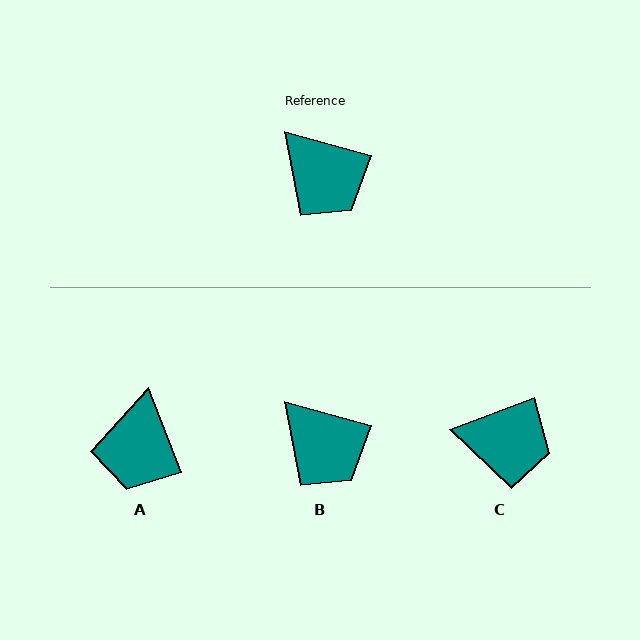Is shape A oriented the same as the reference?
No, it is off by about 53 degrees.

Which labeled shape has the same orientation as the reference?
B.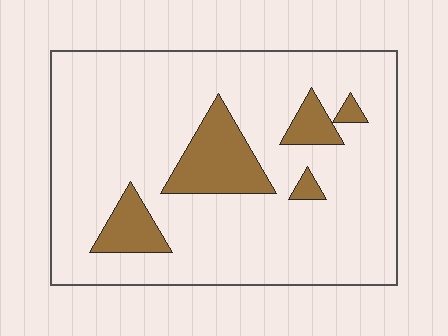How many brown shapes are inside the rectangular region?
5.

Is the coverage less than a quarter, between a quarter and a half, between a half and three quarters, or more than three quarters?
Less than a quarter.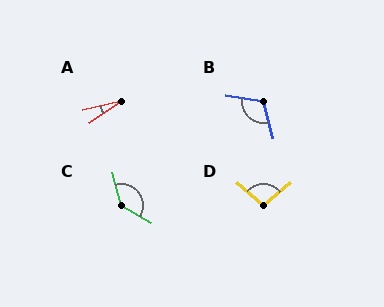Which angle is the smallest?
A, at approximately 22 degrees.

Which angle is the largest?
C, at approximately 136 degrees.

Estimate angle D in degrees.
Approximately 100 degrees.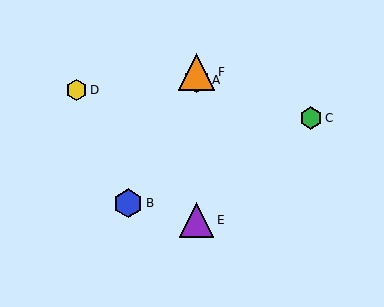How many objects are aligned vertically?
3 objects (A, E, F) are aligned vertically.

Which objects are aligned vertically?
Objects A, E, F are aligned vertically.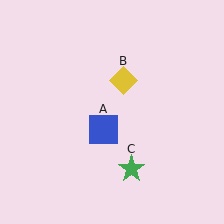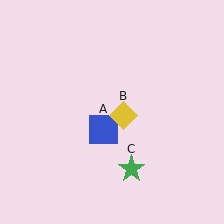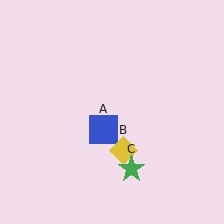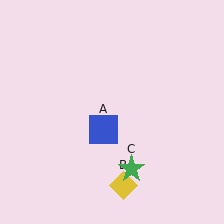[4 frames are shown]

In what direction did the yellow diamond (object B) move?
The yellow diamond (object B) moved down.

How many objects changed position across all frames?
1 object changed position: yellow diamond (object B).